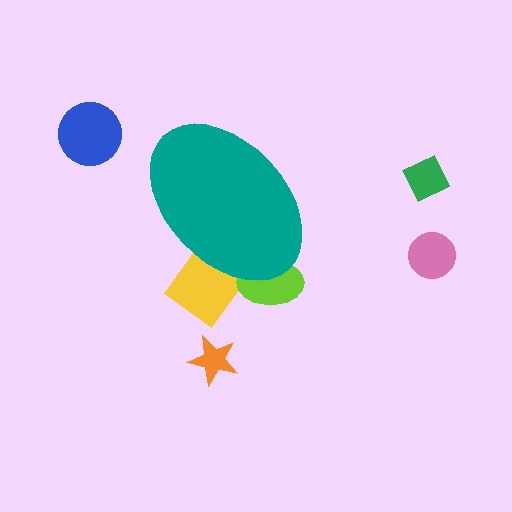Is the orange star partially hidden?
No, the orange star is fully visible.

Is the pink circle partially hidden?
No, the pink circle is fully visible.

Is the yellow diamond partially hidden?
Yes, the yellow diamond is partially hidden behind the teal ellipse.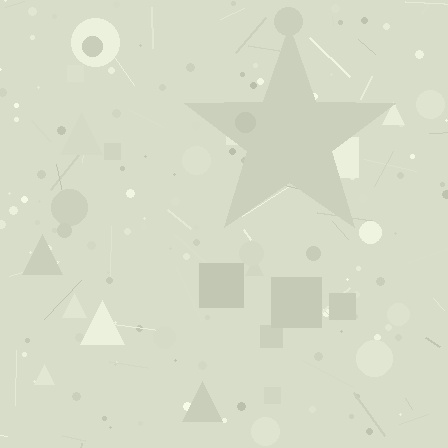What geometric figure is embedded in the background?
A star is embedded in the background.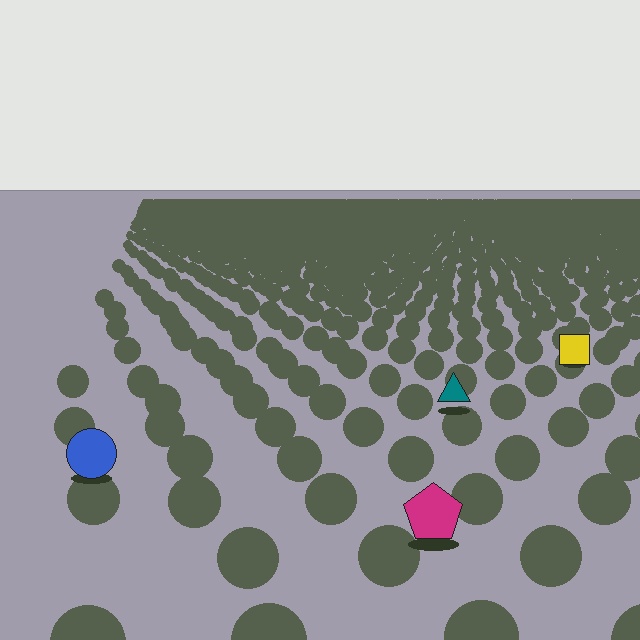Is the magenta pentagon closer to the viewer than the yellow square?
Yes. The magenta pentagon is closer — you can tell from the texture gradient: the ground texture is coarser near it.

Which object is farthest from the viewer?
The yellow square is farthest from the viewer. It appears smaller and the ground texture around it is denser.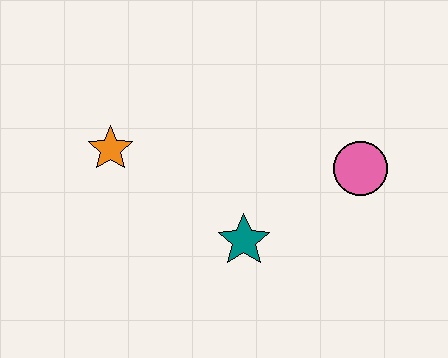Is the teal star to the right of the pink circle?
No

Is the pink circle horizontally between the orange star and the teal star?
No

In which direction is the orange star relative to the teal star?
The orange star is to the left of the teal star.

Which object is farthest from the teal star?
The orange star is farthest from the teal star.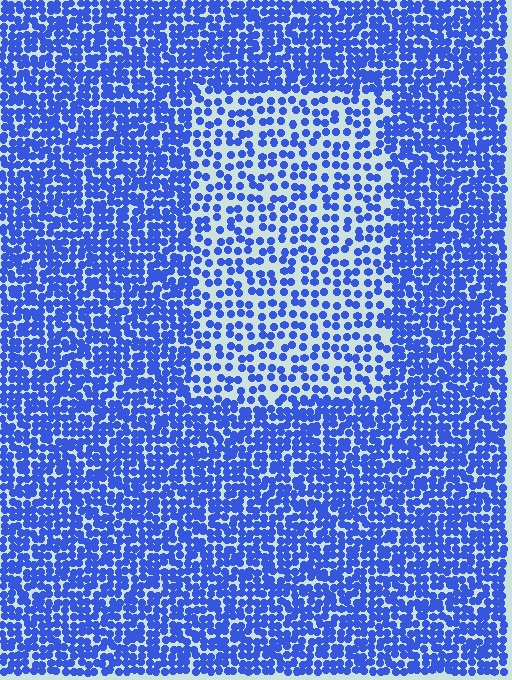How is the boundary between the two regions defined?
The boundary is defined by a change in element density (approximately 1.9x ratio). All elements are the same color, size, and shape.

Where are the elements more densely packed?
The elements are more densely packed outside the rectangle boundary.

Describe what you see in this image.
The image contains small blue elements arranged at two different densities. A rectangle-shaped region is visible where the elements are less densely packed than the surrounding area.